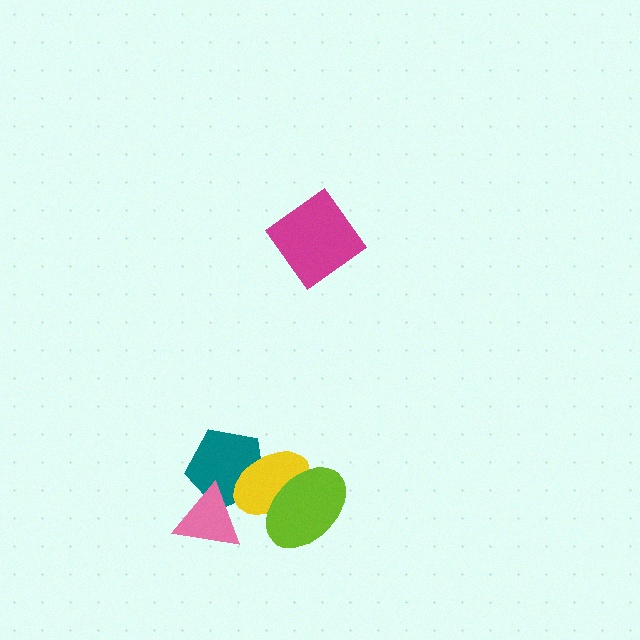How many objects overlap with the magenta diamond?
0 objects overlap with the magenta diamond.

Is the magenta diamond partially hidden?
No, no other shape covers it.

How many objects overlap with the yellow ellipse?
3 objects overlap with the yellow ellipse.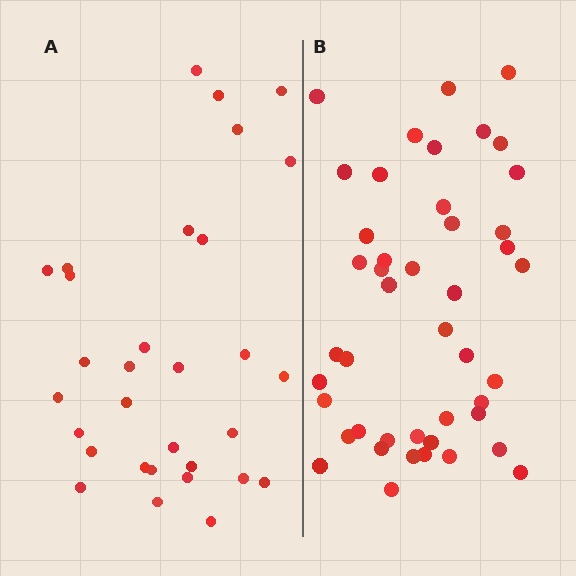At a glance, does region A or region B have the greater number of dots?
Region B (the right region) has more dots.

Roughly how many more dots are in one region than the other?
Region B has approximately 15 more dots than region A.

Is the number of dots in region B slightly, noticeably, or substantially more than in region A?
Region B has substantially more. The ratio is roughly 1.5 to 1.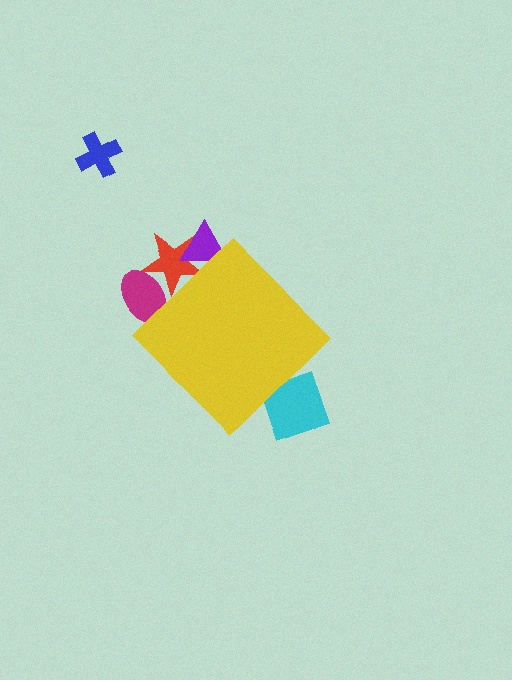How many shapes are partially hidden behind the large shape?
4 shapes are partially hidden.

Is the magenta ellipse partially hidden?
Yes, the magenta ellipse is partially hidden behind the yellow diamond.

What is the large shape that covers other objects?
A yellow diamond.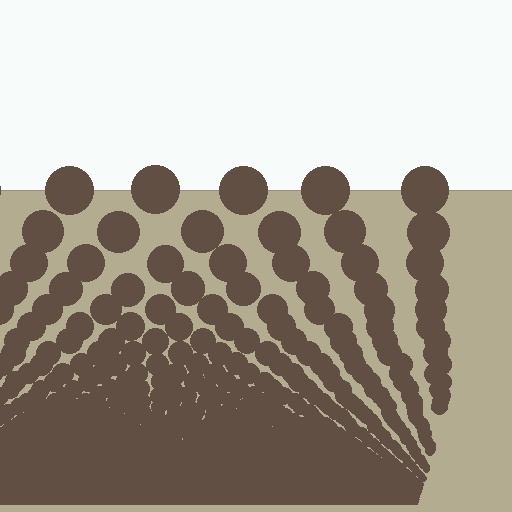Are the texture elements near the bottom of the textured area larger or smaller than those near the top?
Smaller. The gradient is inverted — elements near the bottom are smaller and denser.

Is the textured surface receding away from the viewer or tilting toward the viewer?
The surface appears to tilt toward the viewer. Texture elements get larger and sparser toward the top.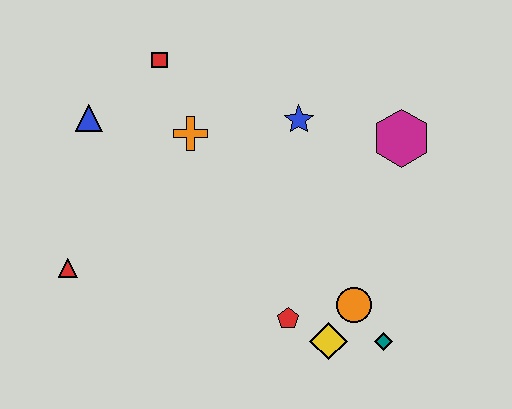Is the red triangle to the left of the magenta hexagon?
Yes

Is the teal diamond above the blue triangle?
No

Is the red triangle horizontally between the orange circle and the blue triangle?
No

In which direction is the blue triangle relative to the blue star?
The blue triangle is to the left of the blue star.